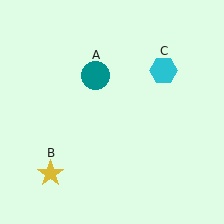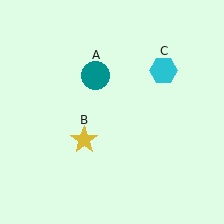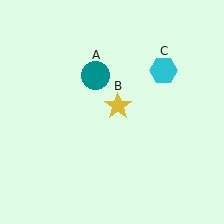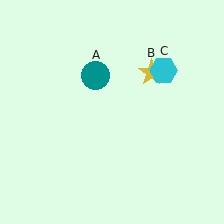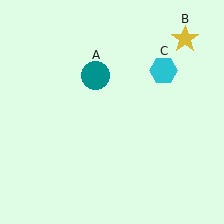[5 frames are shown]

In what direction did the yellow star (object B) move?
The yellow star (object B) moved up and to the right.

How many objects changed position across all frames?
1 object changed position: yellow star (object B).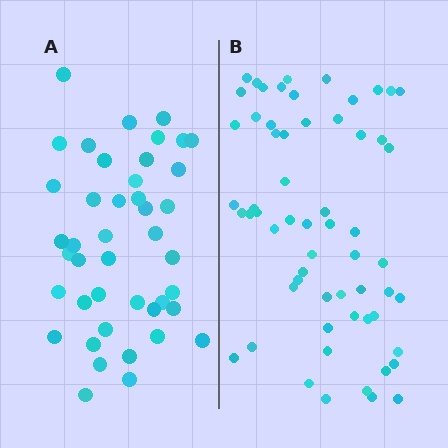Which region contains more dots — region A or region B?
Region B (the right region) has more dots.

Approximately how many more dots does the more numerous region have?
Region B has approximately 15 more dots than region A.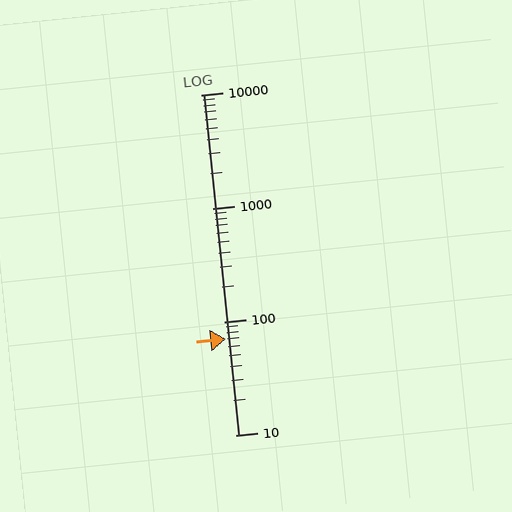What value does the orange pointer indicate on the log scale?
The pointer indicates approximately 70.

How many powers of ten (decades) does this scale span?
The scale spans 3 decades, from 10 to 10000.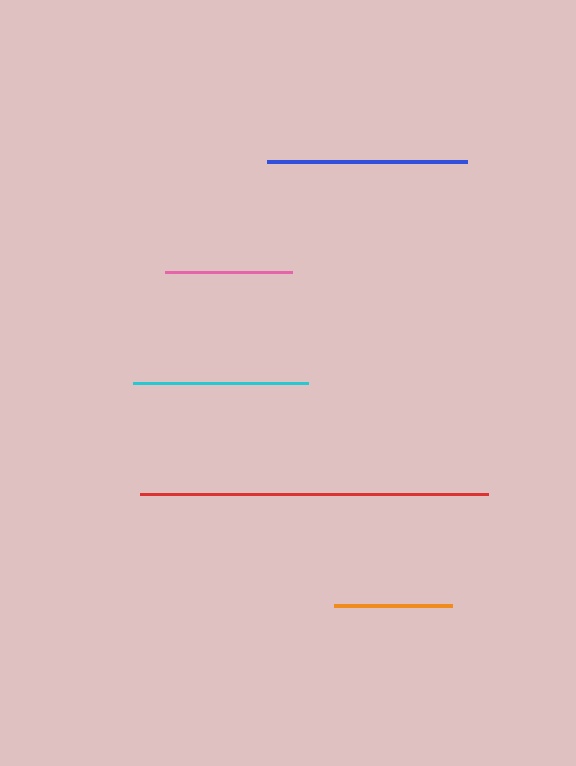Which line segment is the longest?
The red line is the longest at approximately 348 pixels.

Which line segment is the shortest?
The orange line is the shortest at approximately 118 pixels.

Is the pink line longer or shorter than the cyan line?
The cyan line is longer than the pink line.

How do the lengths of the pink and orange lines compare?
The pink and orange lines are approximately the same length.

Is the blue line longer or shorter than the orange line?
The blue line is longer than the orange line.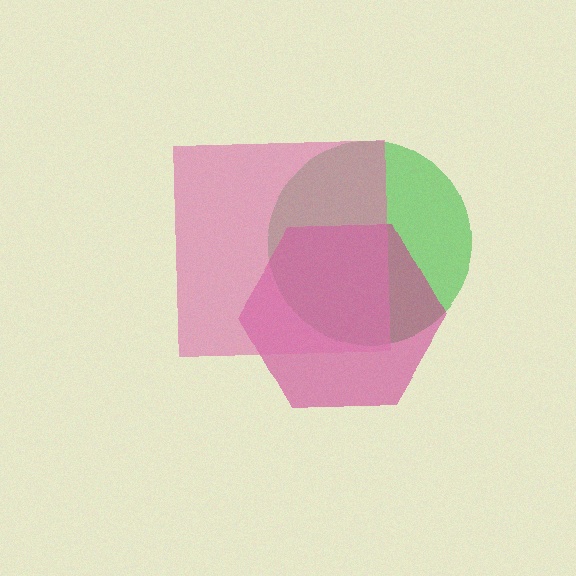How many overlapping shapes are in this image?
There are 3 overlapping shapes in the image.